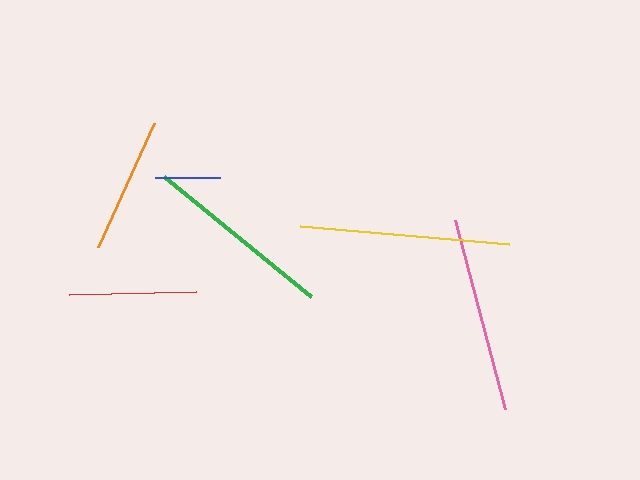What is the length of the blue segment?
The blue segment is approximately 65 pixels long.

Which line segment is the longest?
The yellow line is the longest at approximately 209 pixels.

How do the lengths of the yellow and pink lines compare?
The yellow and pink lines are approximately the same length.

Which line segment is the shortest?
The blue line is the shortest at approximately 65 pixels.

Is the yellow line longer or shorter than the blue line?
The yellow line is longer than the blue line.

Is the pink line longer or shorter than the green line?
The pink line is longer than the green line.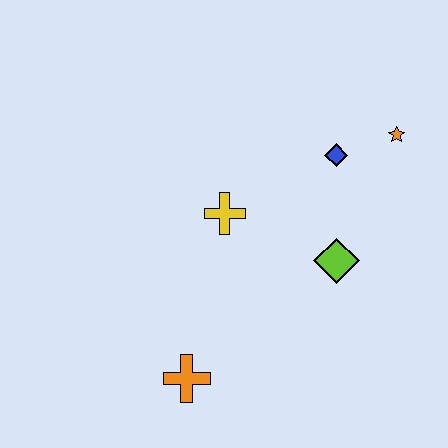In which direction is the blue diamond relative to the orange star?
The blue diamond is to the left of the orange star.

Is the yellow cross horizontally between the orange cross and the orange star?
Yes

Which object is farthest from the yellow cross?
The orange star is farthest from the yellow cross.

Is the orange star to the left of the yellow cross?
No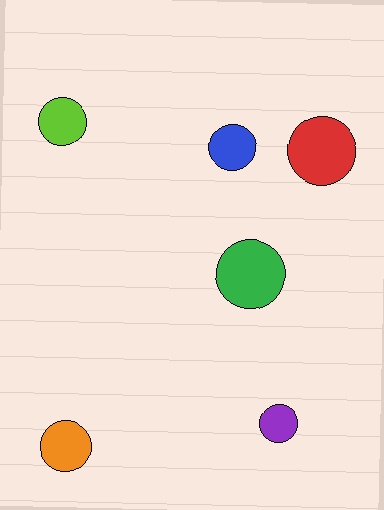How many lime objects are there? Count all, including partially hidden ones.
There is 1 lime object.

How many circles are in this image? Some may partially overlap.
There are 6 circles.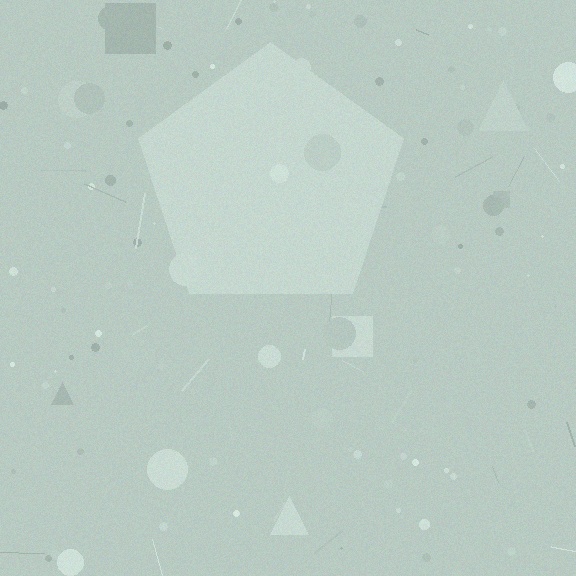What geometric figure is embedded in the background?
A pentagon is embedded in the background.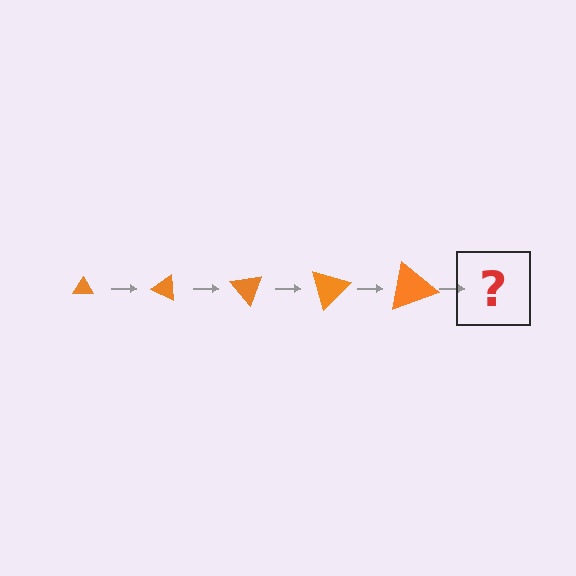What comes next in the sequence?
The next element should be a triangle, larger than the previous one and rotated 125 degrees from the start.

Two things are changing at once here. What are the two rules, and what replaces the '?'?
The two rules are that the triangle grows larger each step and it rotates 25 degrees each step. The '?' should be a triangle, larger than the previous one and rotated 125 degrees from the start.